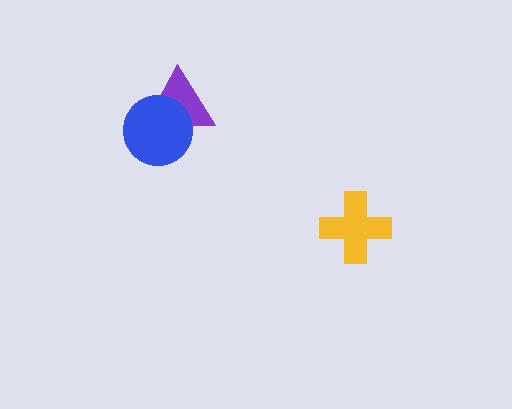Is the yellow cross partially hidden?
No, no other shape covers it.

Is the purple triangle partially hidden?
Yes, it is partially covered by another shape.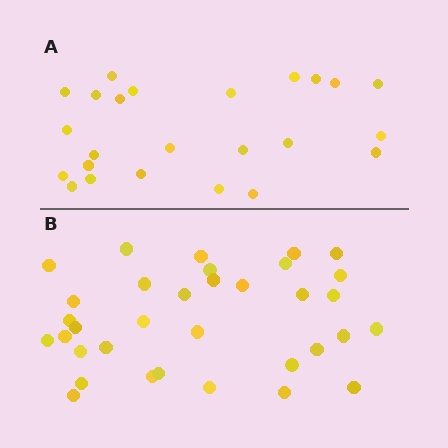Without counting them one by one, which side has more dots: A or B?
Region B (the bottom region) has more dots.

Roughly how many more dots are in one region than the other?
Region B has roughly 10 or so more dots than region A.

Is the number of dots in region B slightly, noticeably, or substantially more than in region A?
Region B has noticeably more, but not dramatically so. The ratio is roughly 1.4 to 1.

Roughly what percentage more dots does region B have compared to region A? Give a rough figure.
About 40% more.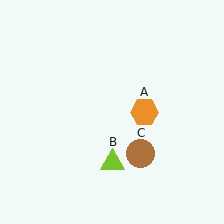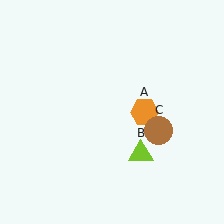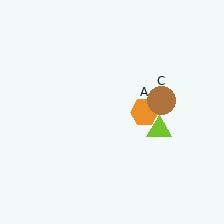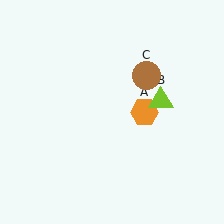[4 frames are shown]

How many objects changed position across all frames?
2 objects changed position: lime triangle (object B), brown circle (object C).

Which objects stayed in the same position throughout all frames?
Orange hexagon (object A) remained stationary.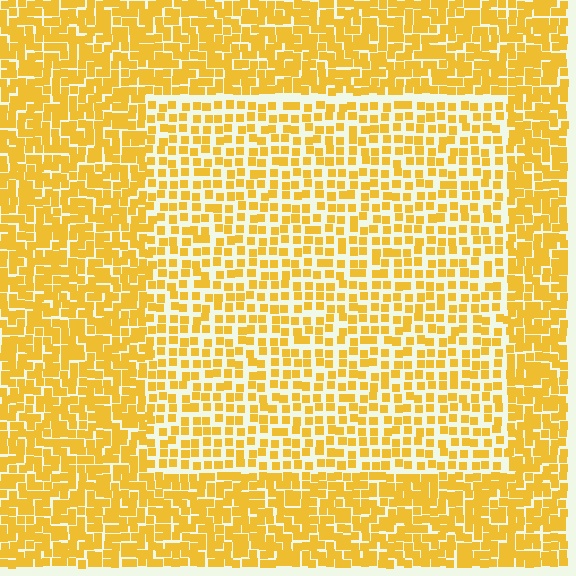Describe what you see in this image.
The image contains small yellow elements arranged at two different densities. A rectangle-shaped region is visible where the elements are less densely packed than the surrounding area.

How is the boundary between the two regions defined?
The boundary is defined by a change in element density (approximately 1.7x ratio). All elements are the same color, size, and shape.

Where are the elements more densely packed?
The elements are more densely packed outside the rectangle boundary.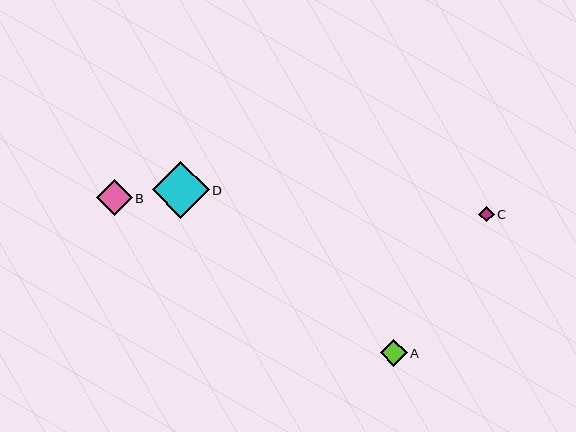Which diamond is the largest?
Diamond D is the largest with a size of approximately 57 pixels.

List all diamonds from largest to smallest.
From largest to smallest: D, B, A, C.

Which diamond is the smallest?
Diamond C is the smallest with a size of approximately 16 pixels.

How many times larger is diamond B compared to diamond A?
Diamond B is approximately 1.3 times the size of diamond A.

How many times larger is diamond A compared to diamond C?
Diamond A is approximately 1.7 times the size of diamond C.